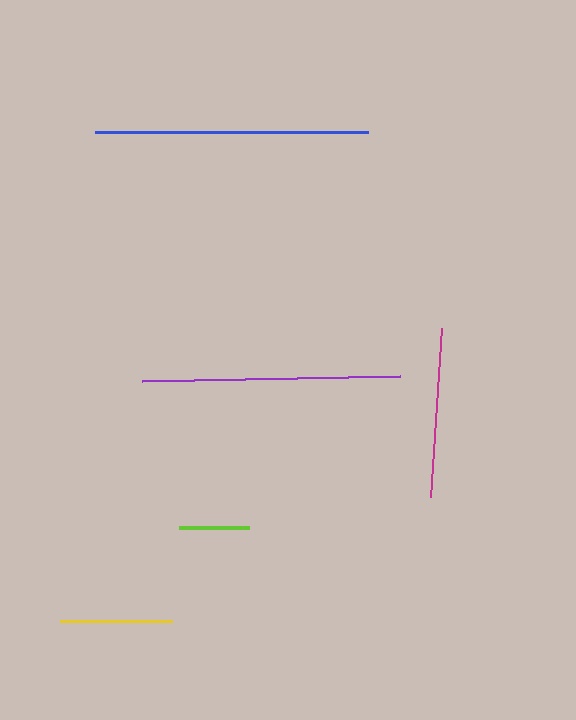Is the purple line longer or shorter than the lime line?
The purple line is longer than the lime line.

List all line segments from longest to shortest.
From longest to shortest: blue, purple, magenta, yellow, lime.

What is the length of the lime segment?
The lime segment is approximately 70 pixels long.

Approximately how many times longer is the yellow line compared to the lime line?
The yellow line is approximately 1.6 times the length of the lime line.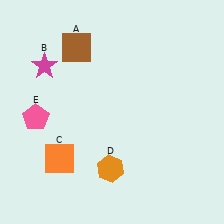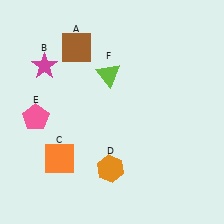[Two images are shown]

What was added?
A lime triangle (F) was added in Image 2.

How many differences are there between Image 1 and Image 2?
There is 1 difference between the two images.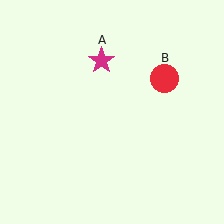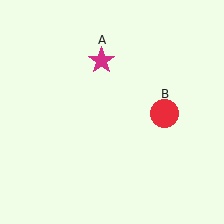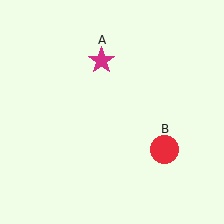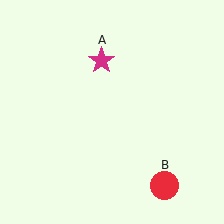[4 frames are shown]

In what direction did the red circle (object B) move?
The red circle (object B) moved down.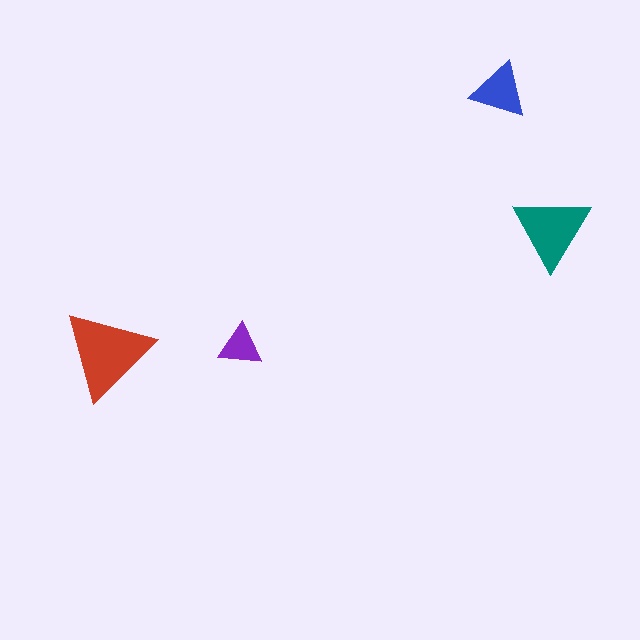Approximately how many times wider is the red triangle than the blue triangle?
About 1.5 times wider.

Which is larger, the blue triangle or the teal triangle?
The teal one.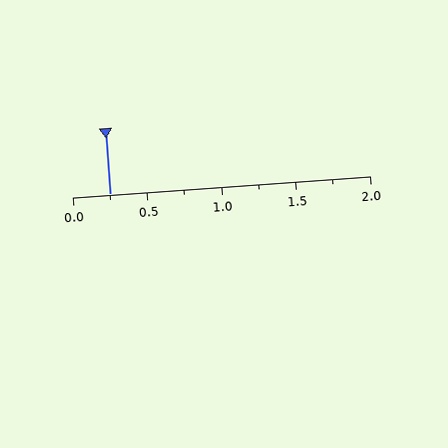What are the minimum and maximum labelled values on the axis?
The axis runs from 0.0 to 2.0.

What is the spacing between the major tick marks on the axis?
The major ticks are spaced 0.5 apart.